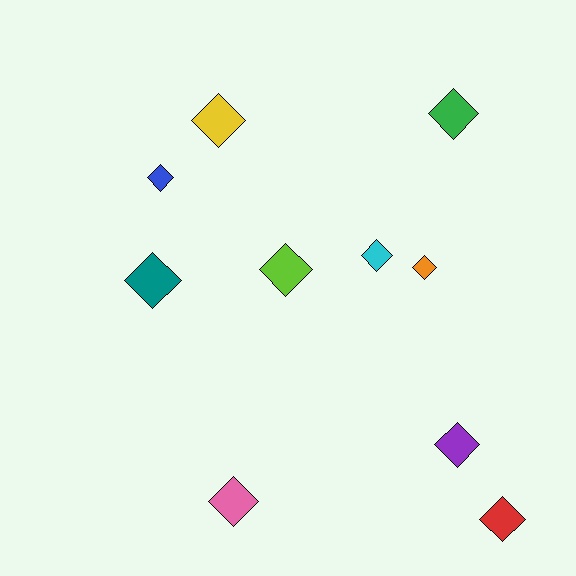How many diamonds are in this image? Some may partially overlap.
There are 10 diamonds.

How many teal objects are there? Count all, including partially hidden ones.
There is 1 teal object.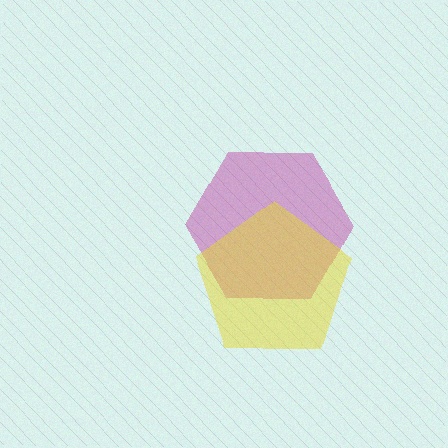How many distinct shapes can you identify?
There are 2 distinct shapes: a magenta hexagon, a yellow pentagon.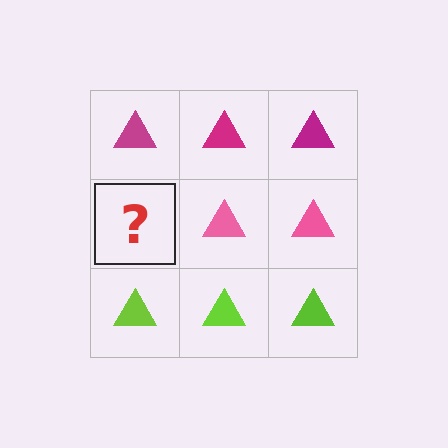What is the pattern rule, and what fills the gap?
The rule is that each row has a consistent color. The gap should be filled with a pink triangle.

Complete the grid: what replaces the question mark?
The question mark should be replaced with a pink triangle.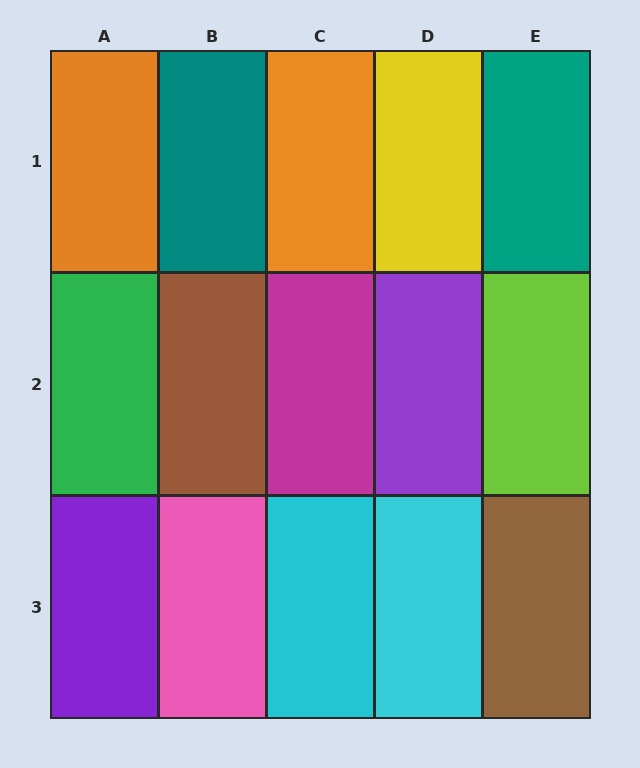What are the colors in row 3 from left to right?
Purple, pink, cyan, cyan, brown.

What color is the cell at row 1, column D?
Yellow.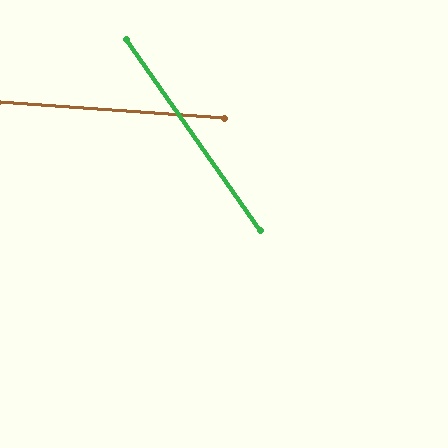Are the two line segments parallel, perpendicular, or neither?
Neither parallel nor perpendicular — they differ by about 51°.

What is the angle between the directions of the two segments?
Approximately 51 degrees.